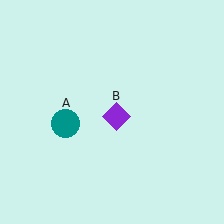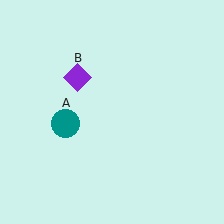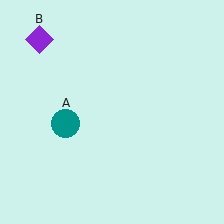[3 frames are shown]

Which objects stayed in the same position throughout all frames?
Teal circle (object A) remained stationary.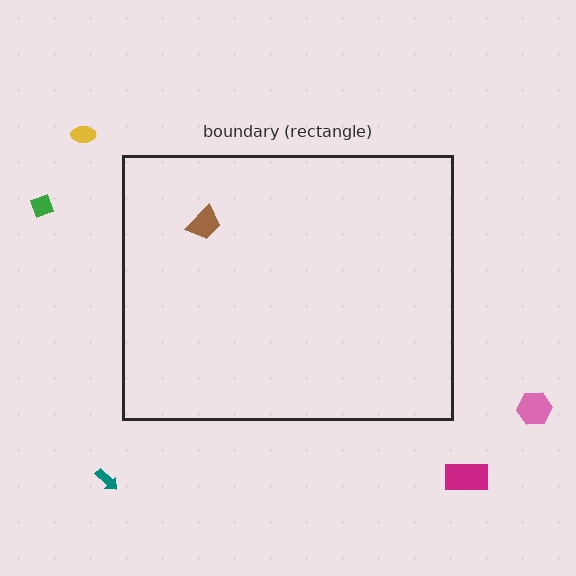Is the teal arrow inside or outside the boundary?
Outside.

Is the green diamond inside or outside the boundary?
Outside.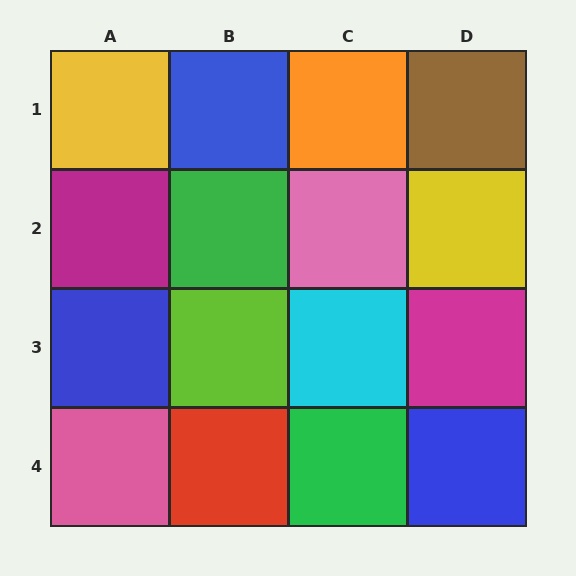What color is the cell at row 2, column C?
Pink.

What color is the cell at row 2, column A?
Magenta.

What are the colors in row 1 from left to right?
Yellow, blue, orange, brown.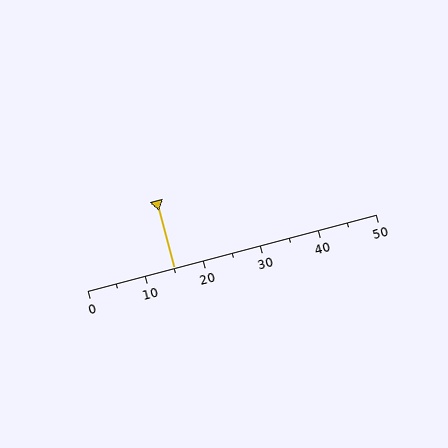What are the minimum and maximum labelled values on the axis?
The axis runs from 0 to 50.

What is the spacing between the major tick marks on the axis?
The major ticks are spaced 10 apart.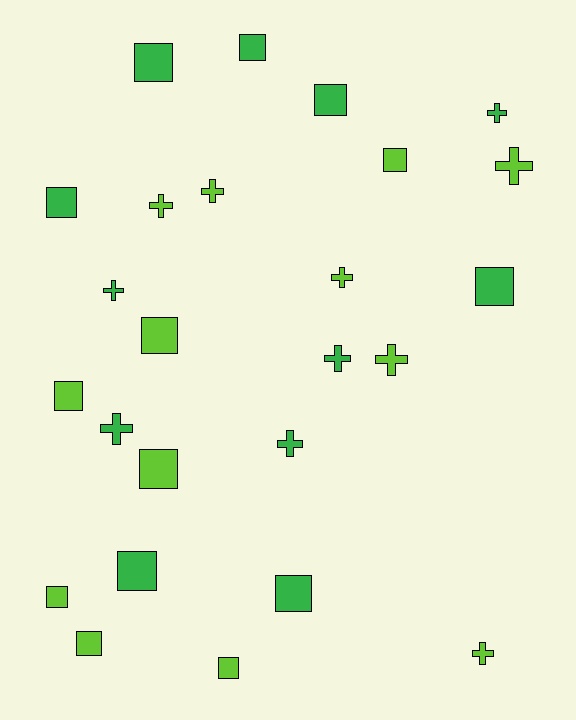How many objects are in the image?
There are 25 objects.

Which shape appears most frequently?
Square, with 14 objects.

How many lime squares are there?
There are 7 lime squares.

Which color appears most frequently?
Lime, with 13 objects.